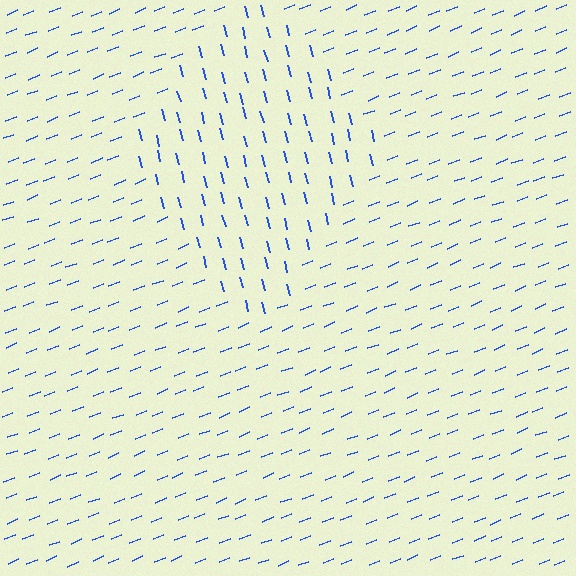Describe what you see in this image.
The image is filled with small blue line segments. A diamond region in the image has lines oriented differently from the surrounding lines, creating a visible texture boundary.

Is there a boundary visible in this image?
Yes, there is a texture boundary formed by a change in line orientation.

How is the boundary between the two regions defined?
The boundary is defined purely by a change in line orientation (approximately 83 degrees difference). All lines are the same color and thickness.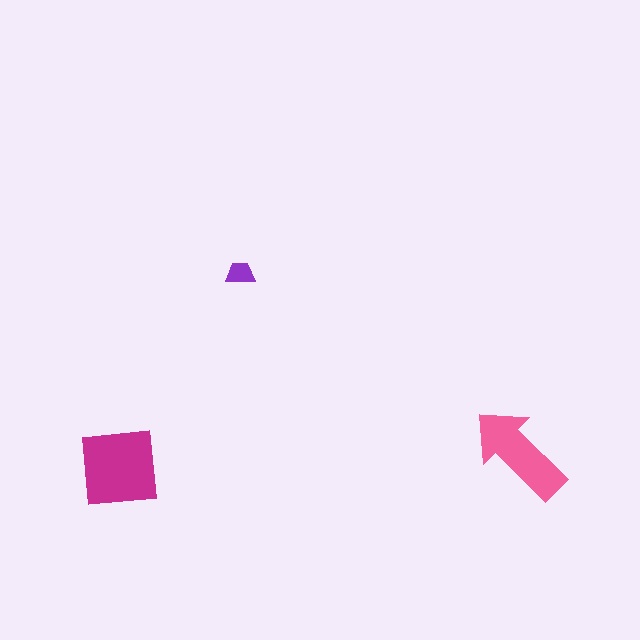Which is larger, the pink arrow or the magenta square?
The magenta square.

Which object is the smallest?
The purple trapezoid.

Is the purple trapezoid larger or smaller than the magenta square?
Smaller.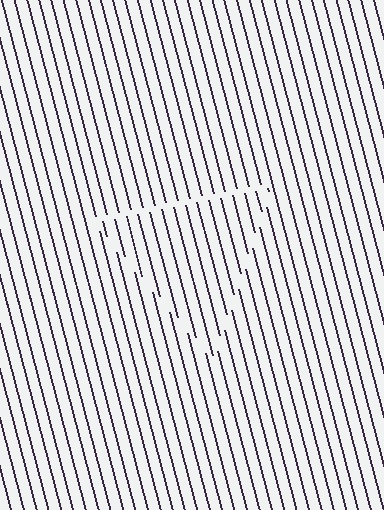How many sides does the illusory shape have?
3 sides — the line-ends trace a triangle.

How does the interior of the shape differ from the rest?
The interior of the shape contains the same grating, shifted by half a period — the contour is defined by the phase discontinuity where line-ends from the inner and outer gratings abut.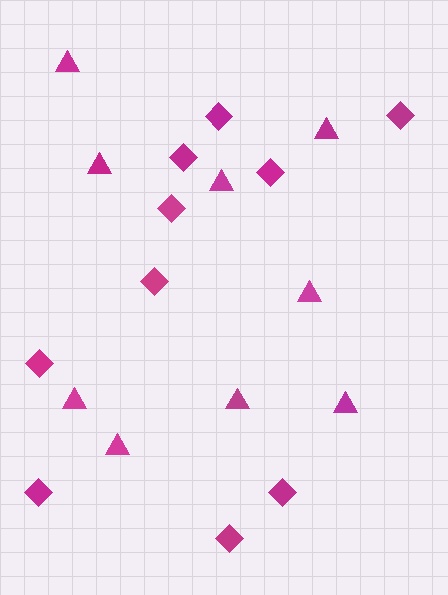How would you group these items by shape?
There are 2 groups: one group of triangles (9) and one group of diamonds (10).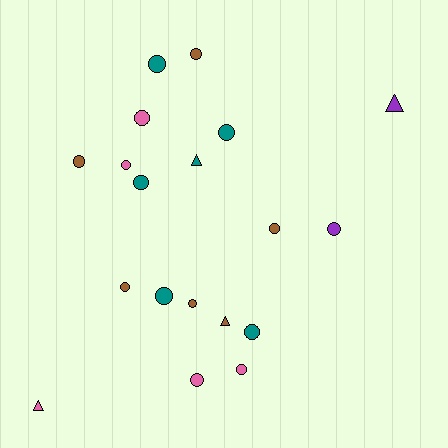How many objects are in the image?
There are 19 objects.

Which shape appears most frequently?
Circle, with 15 objects.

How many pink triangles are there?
There is 1 pink triangle.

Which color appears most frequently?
Teal, with 6 objects.